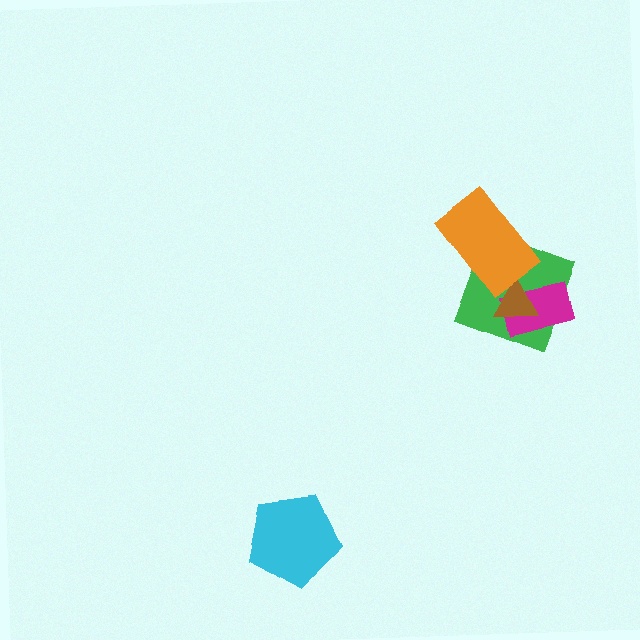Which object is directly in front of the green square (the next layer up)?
The magenta rectangle is directly in front of the green square.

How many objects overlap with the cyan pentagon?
0 objects overlap with the cyan pentagon.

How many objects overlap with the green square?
3 objects overlap with the green square.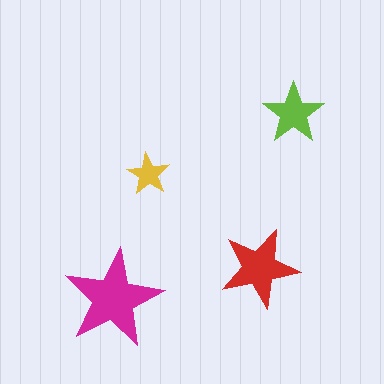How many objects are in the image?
There are 4 objects in the image.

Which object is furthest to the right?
The lime star is rightmost.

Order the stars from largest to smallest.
the magenta one, the red one, the lime one, the yellow one.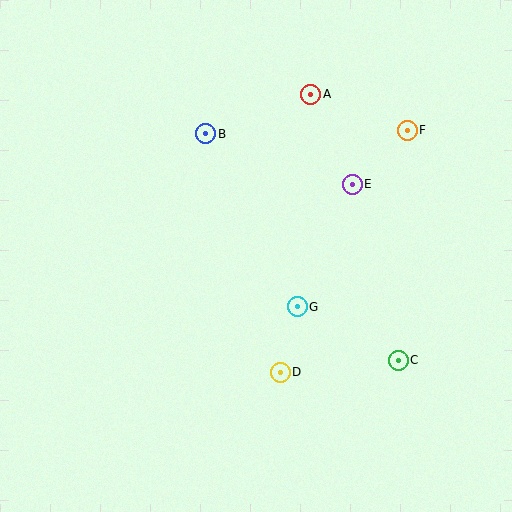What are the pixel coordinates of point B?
Point B is at (206, 134).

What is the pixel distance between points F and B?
The distance between F and B is 202 pixels.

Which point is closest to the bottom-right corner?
Point C is closest to the bottom-right corner.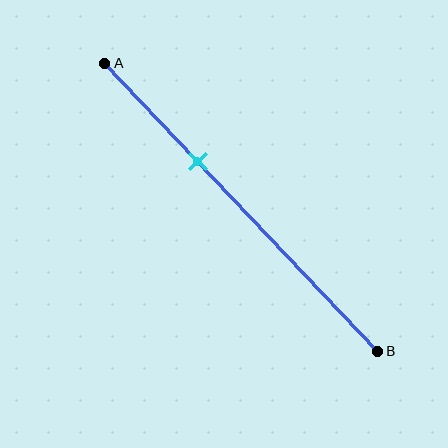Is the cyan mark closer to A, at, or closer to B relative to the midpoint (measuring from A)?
The cyan mark is closer to point A than the midpoint of segment AB.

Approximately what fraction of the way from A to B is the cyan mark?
The cyan mark is approximately 35% of the way from A to B.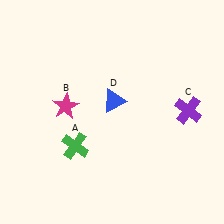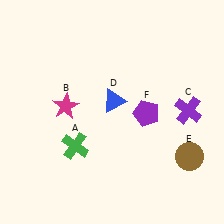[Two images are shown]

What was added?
A brown circle (E), a purple pentagon (F) were added in Image 2.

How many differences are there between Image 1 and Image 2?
There are 2 differences between the two images.